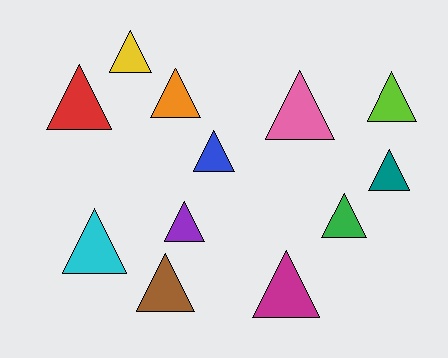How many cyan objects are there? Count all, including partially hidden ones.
There is 1 cyan object.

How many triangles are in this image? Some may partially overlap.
There are 12 triangles.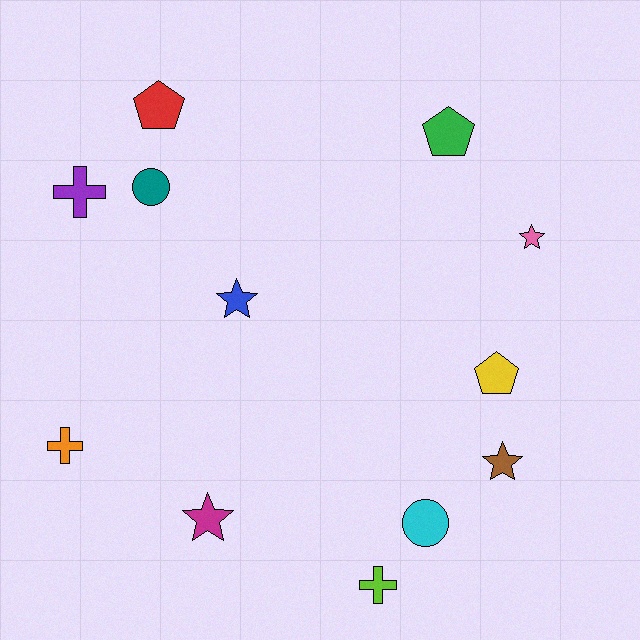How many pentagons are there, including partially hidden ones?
There are 3 pentagons.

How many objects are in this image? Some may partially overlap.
There are 12 objects.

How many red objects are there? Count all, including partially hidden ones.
There is 1 red object.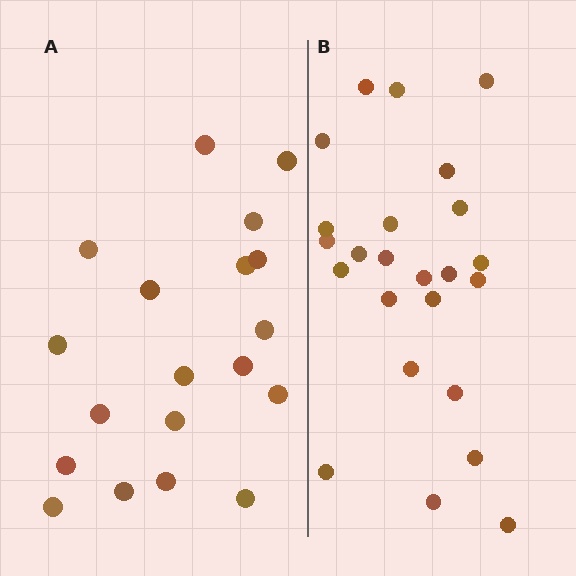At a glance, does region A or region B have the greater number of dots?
Region B (the right region) has more dots.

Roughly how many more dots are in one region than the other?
Region B has about 5 more dots than region A.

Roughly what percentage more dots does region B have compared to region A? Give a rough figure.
About 25% more.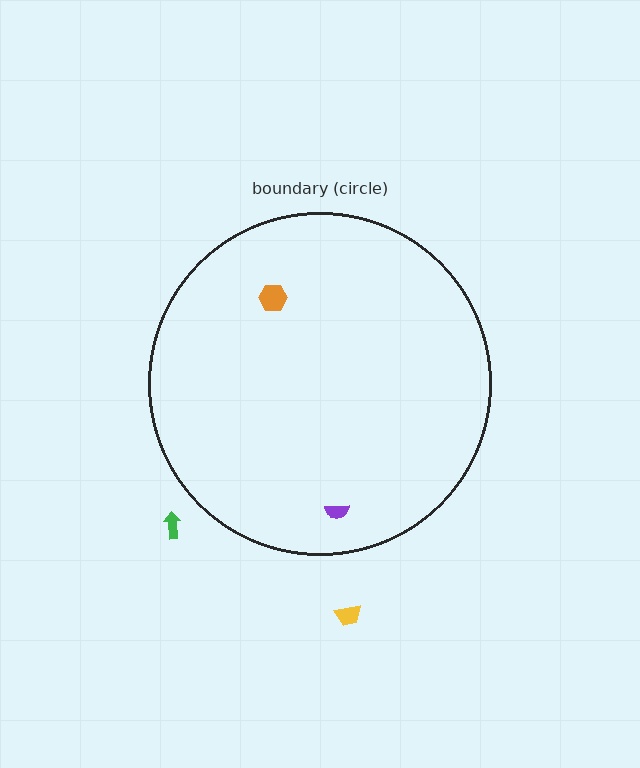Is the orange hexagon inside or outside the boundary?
Inside.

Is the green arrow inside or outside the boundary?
Outside.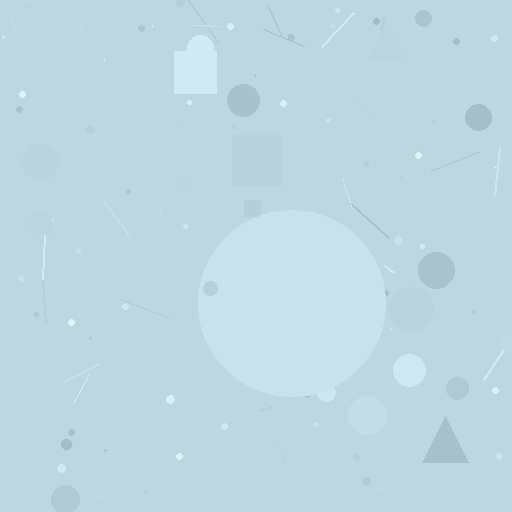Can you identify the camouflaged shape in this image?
The camouflaged shape is a circle.